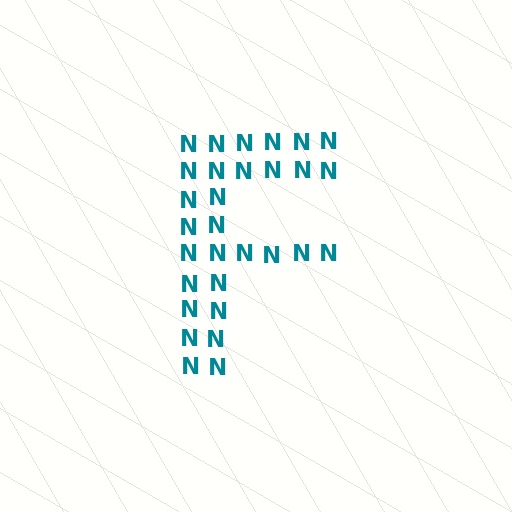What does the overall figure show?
The overall figure shows the letter F.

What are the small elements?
The small elements are letter N's.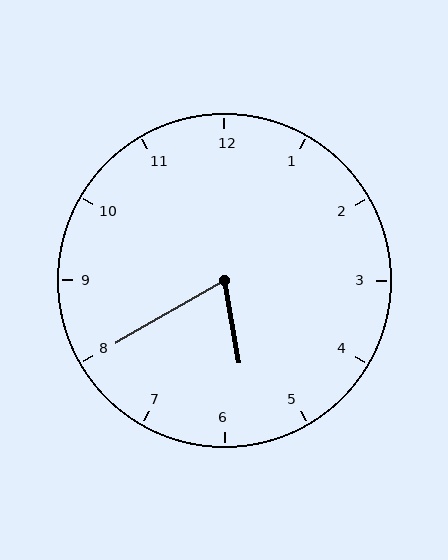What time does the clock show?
5:40.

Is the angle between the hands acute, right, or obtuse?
It is acute.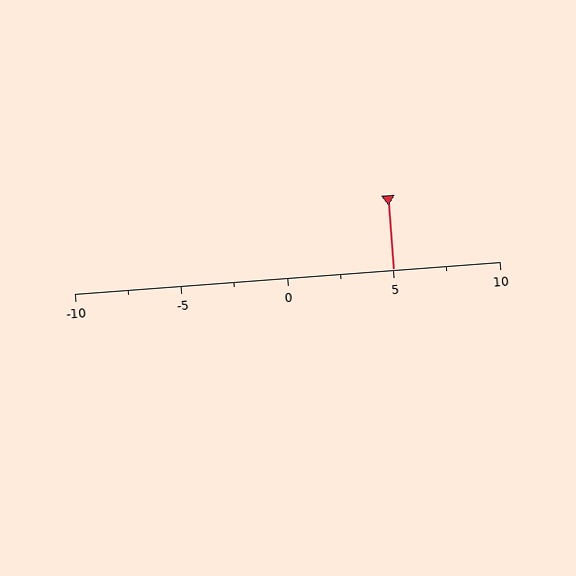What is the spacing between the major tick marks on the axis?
The major ticks are spaced 5 apart.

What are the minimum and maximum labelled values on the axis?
The axis runs from -10 to 10.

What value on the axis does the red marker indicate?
The marker indicates approximately 5.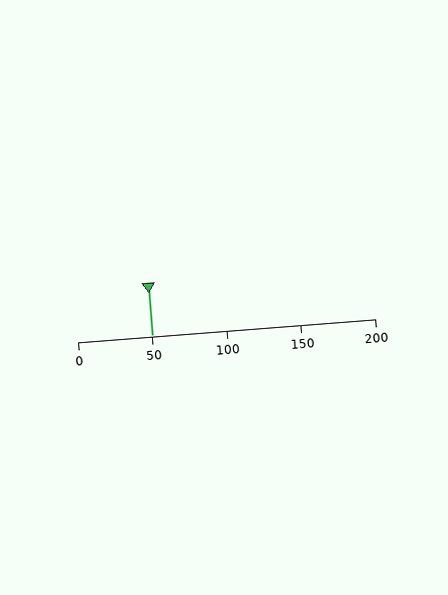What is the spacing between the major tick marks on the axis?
The major ticks are spaced 50 apart.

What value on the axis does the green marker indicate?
The marker indicates approximately 50.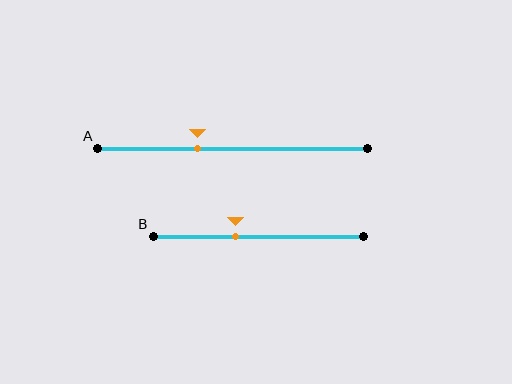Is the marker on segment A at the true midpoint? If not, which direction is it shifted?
No, the marker on segment A is shifted to the left by about 13% of the segment length.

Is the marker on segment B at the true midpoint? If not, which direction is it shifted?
No, the marker on segment B is shifted to the left by about 11% of the segment length.